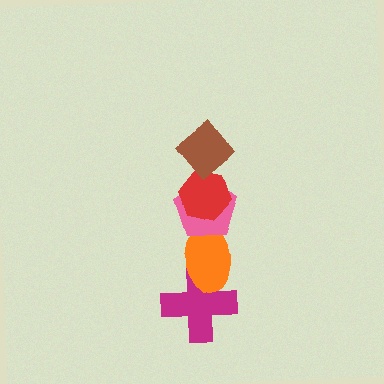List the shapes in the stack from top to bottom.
From top to bottom: the brown diamond, the red hexagon, the pink pentagon, the orange ellipse, the magenta cross.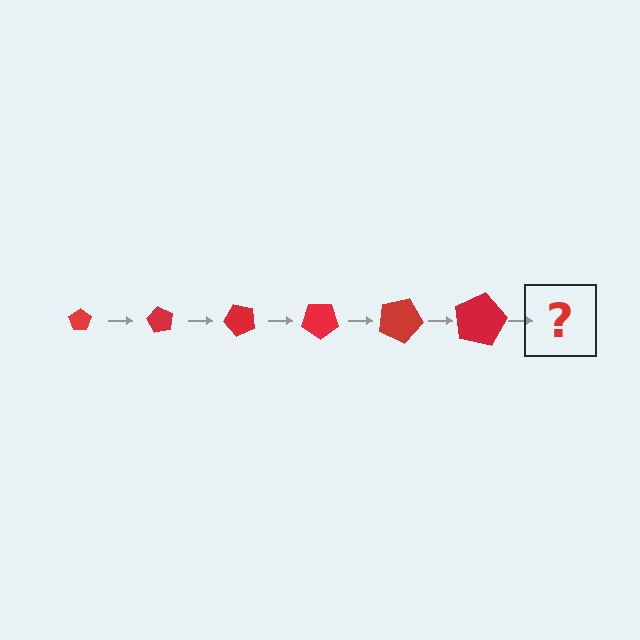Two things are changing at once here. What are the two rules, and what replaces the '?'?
The two rules are that the pentagon grows larger each step and it rotates 60 degrees each step. The '?' should be a pentagon, larger than the previous one and rotated 360 degrees from the start.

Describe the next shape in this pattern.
It should be a pentagon, larger than the previous one and rotated 360 degrees from the start.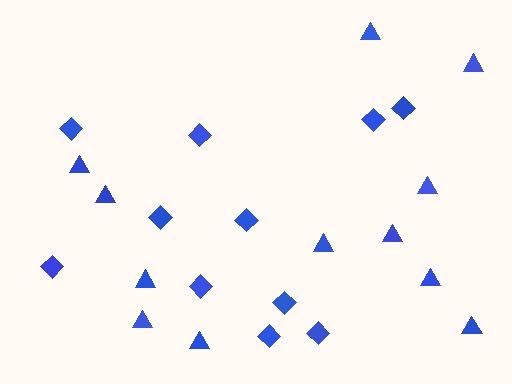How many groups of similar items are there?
There are 2 groups: one group of diamonds (11) and one group of triangles (12).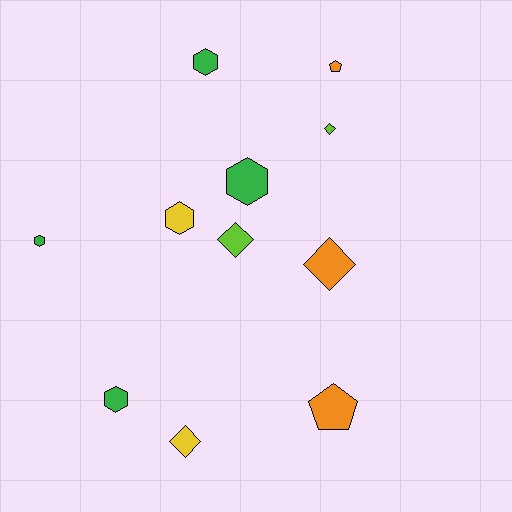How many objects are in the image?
There are 11 objects.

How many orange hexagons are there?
There are no orange hexagons.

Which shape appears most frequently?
Hexagon, with 5 objects.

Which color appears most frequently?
Green, with 4 objects.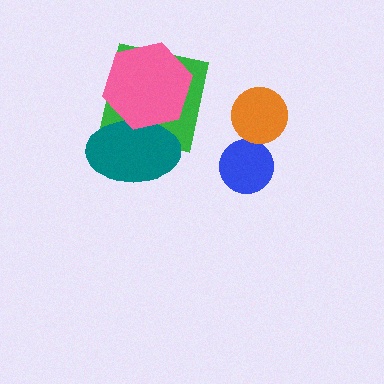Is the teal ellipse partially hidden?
Yes, it is partially covered by another shape.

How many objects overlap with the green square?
2 objects overlap with the green square.